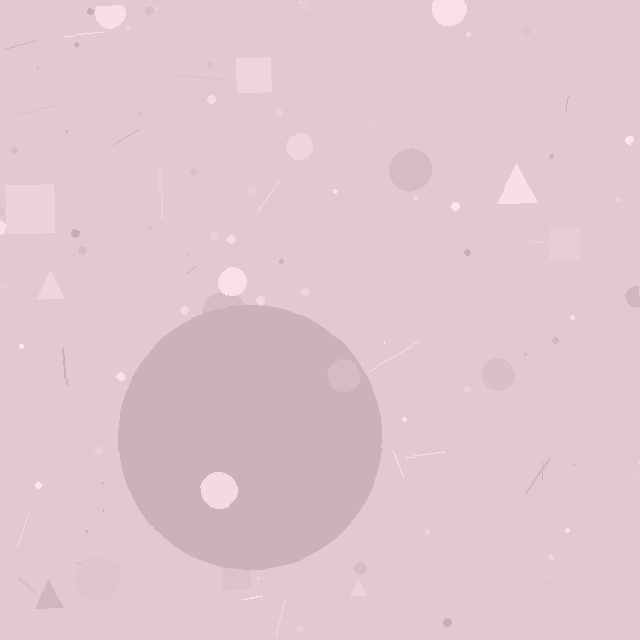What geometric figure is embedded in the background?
A circle is embedded in the background.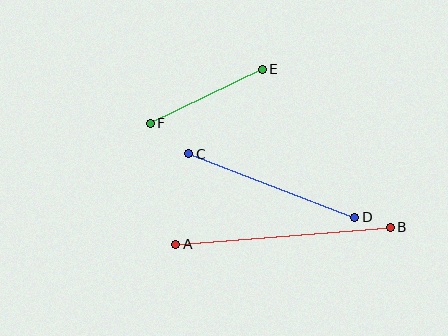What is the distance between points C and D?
The distance is approximately 178 pixels.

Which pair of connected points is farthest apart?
Points A and B are farthest apart.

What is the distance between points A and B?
The distance is approximately 215 pixels.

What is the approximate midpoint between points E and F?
The midpoint is at approximately (206, 96) pixels.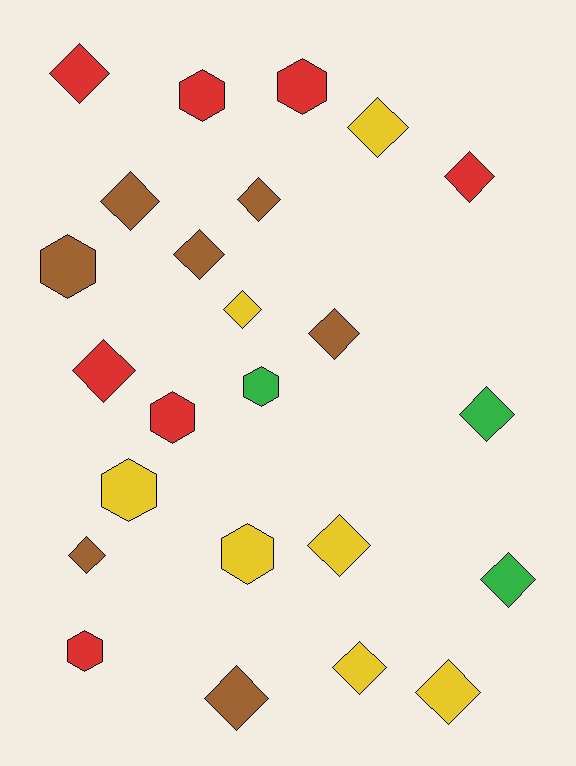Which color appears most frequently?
Brown, with 7 objects.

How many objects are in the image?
There are 24 objects.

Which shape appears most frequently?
Diamond, with 16 objects.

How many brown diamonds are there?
There are 6 brown diamonds.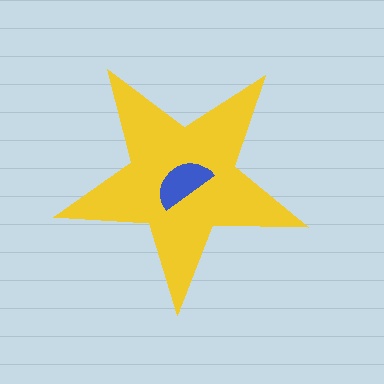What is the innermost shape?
The blue semicircle.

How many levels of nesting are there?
2.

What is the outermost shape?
The yellow star.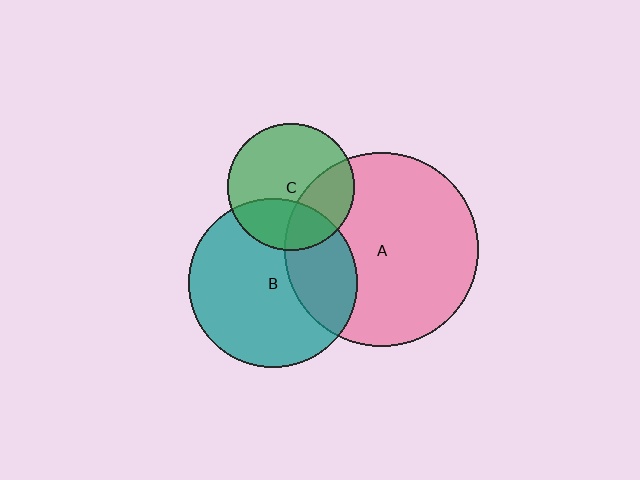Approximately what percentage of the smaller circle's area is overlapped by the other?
Approximately 30%.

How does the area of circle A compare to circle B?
Approximately 1.3 times.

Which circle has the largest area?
Circle A (pink).